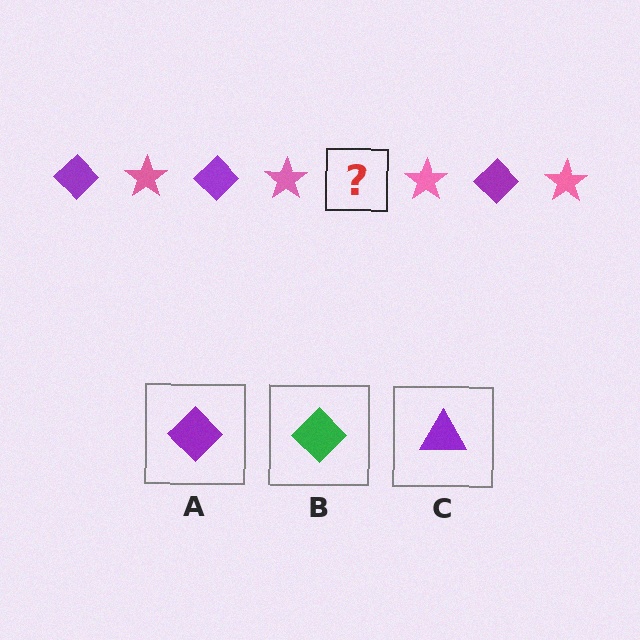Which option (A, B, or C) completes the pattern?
A.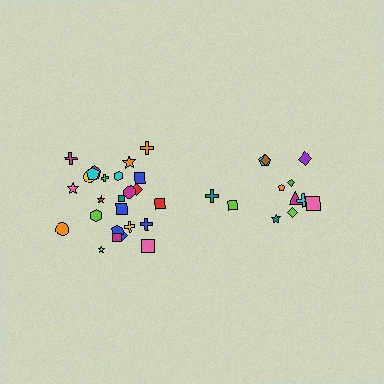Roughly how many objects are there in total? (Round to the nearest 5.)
Roughly 35 objects in total.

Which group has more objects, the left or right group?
The left group.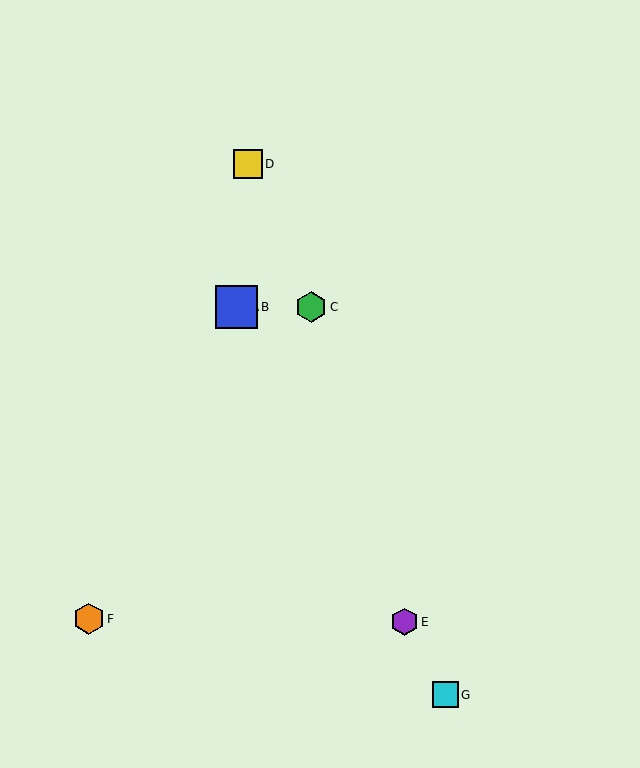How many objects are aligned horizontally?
3 objects (A, B, C) are aligned horizontally.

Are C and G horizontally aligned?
No, C is at y≈307 and G is at y≈695.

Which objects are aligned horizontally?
Objects A, B, C are aligned horizontally.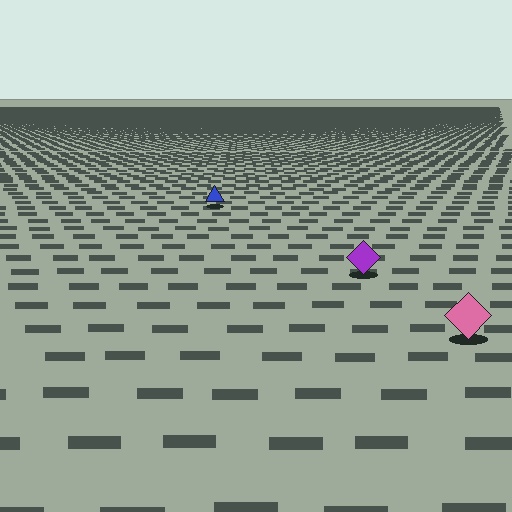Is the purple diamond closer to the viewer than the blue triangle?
Yes. The purple diamond is closer — you can tell from the texture gradient: the ground texture is coarser near it.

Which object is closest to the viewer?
The pink diamond is closest. The texture marks near it are larger and more spread out.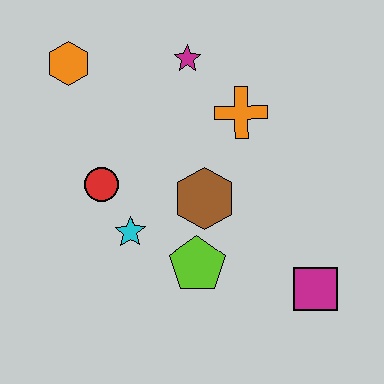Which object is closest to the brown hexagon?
The lime pentagon is closest to the brown hexagon.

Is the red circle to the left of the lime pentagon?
Yes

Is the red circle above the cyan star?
Yes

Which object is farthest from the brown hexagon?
The orange hexagon is farthest from the brown hexagon.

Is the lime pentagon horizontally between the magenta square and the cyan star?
Yes